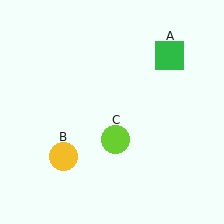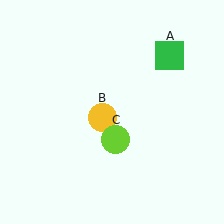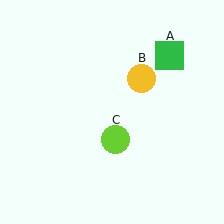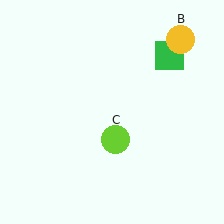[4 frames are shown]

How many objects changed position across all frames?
1 object changed position: yellow circle (object B).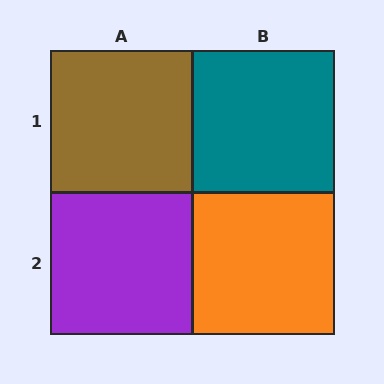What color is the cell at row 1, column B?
Teal.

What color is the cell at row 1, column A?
Brown.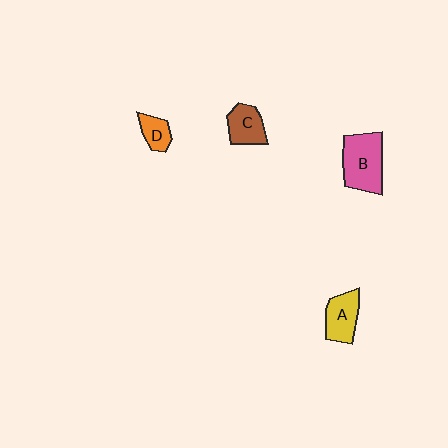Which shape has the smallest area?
Shape D (orange).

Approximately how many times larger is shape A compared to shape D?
Approximately 1.7 times.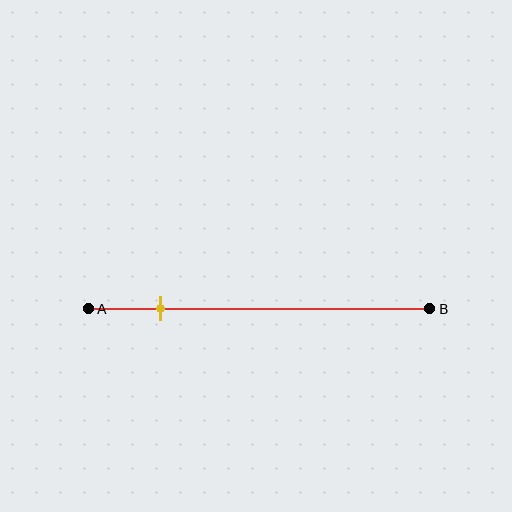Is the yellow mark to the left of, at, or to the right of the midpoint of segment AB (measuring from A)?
The yellow mark is to the left of the midpoint of segment AB.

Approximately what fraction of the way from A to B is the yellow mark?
The yellow mark is approximately 20% of the way from A to B.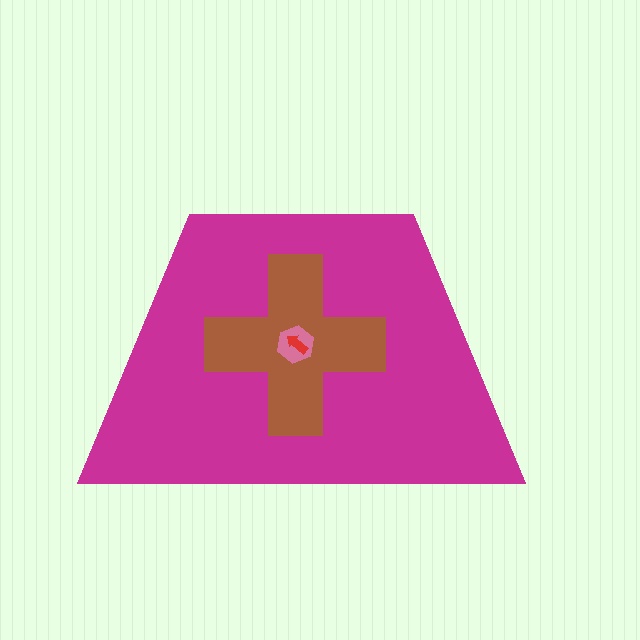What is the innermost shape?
The red arrow.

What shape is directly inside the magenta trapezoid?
The brown cross.